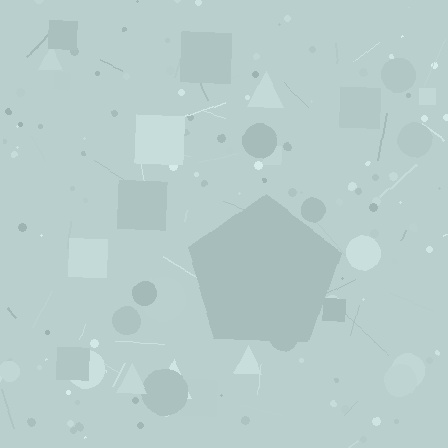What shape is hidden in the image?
A pentagon is hidden in the image.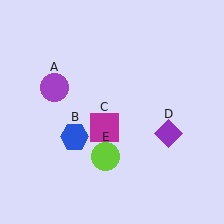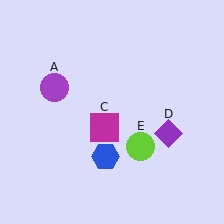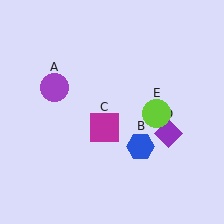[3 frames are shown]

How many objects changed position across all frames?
2 objects changed position: blue hexagon (object B), lime circle (object E).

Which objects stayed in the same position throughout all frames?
Purple circle (object A) and magenta square (object C) and purple diamond (object D) remained stationary.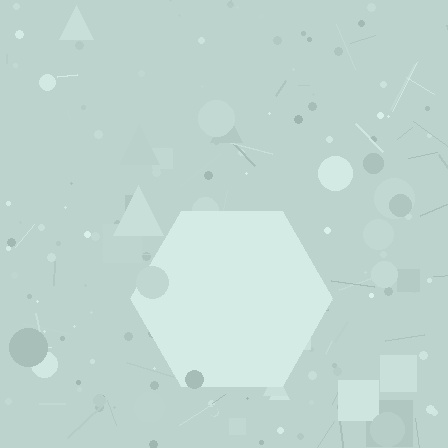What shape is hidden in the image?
A hexagon is hidden in the image.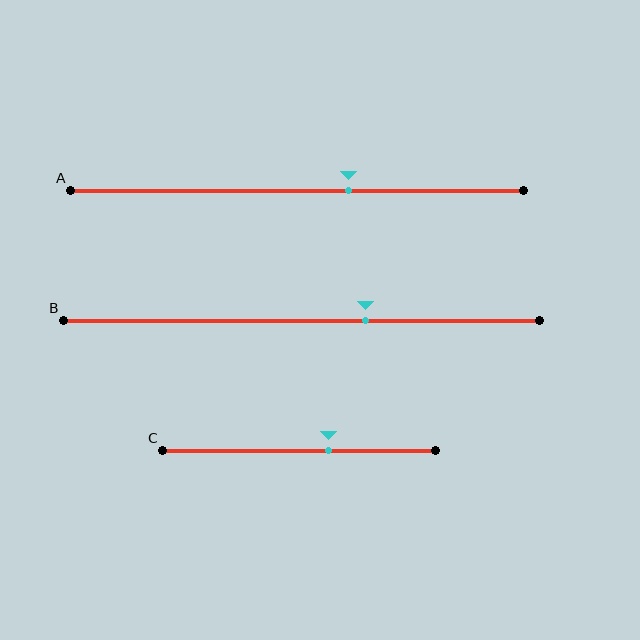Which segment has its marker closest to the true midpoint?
Segment C has its marker closest to the true midpoint.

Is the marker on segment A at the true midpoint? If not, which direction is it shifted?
No, the marker on segment A is shifted to the right by about 11% of the segment length.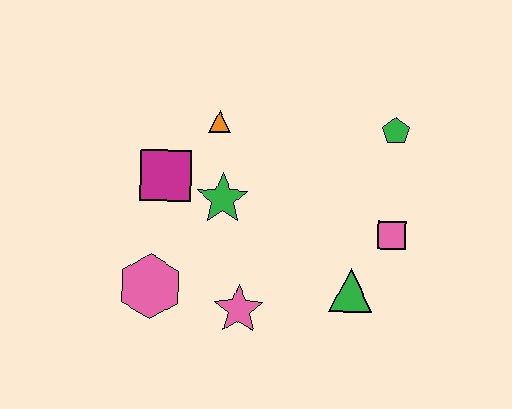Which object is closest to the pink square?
The green triangle is closest to the pink square.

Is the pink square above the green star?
No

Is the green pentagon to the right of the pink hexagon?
Yes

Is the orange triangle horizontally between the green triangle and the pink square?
No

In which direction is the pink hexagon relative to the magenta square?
The pink hexagon is below the magenta square.